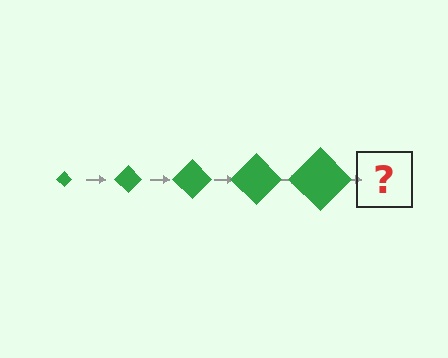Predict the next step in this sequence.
The next step is a green diamond, larger than the previous one.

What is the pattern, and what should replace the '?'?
The pattern is that the diamond gets progressively larger each step. The '?' should be a green diamond, larger than the previous one.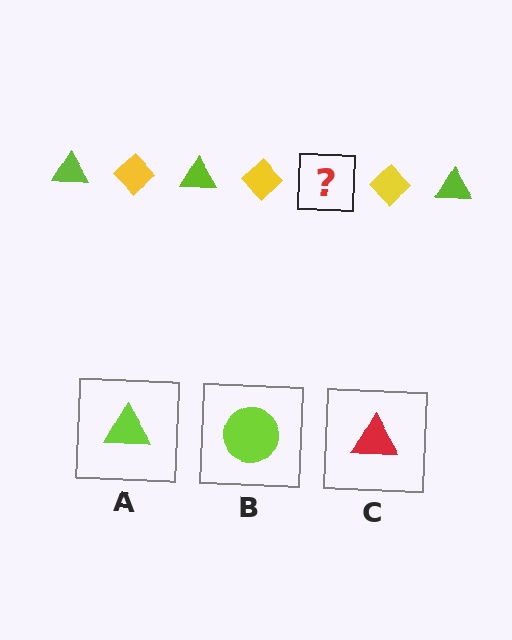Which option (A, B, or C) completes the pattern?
A.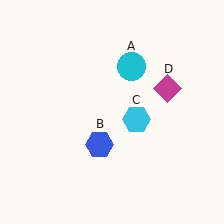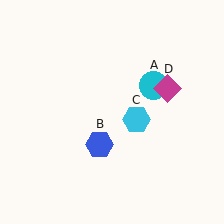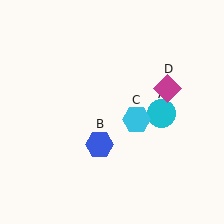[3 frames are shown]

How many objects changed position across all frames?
1 object changed position: cyan circle (object A).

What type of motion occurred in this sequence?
The cyan circle (object A) rotated clockwise around the center of the scene.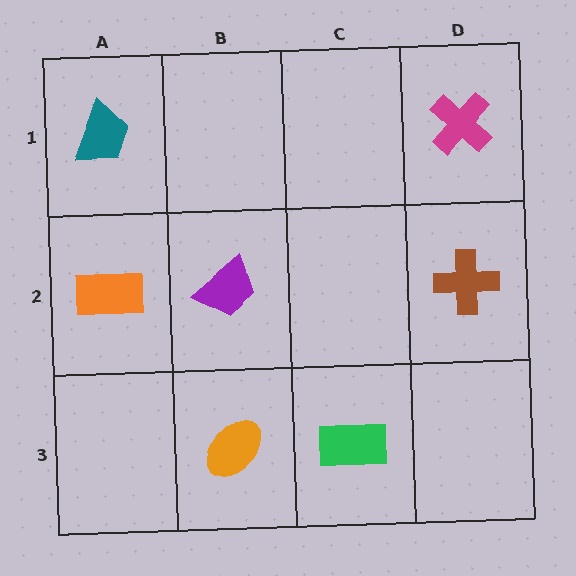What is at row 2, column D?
A brown cross.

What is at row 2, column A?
An orange rectangle.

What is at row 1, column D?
A magenta cross.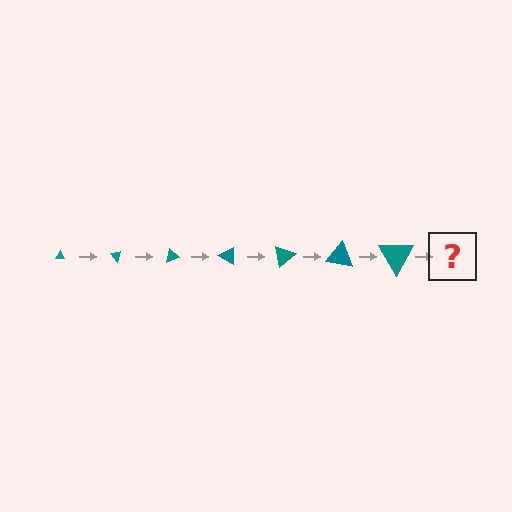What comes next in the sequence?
The next element should be a triangle, larger than the previous one and rotated 350 degrees from the start.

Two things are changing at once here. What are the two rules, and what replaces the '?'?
The two rules are that the triangle grows larger each step and it rotates 50 degrees each step. The '?' should be a triangle, larger than the previous one and rotated 350 degrees from the start.